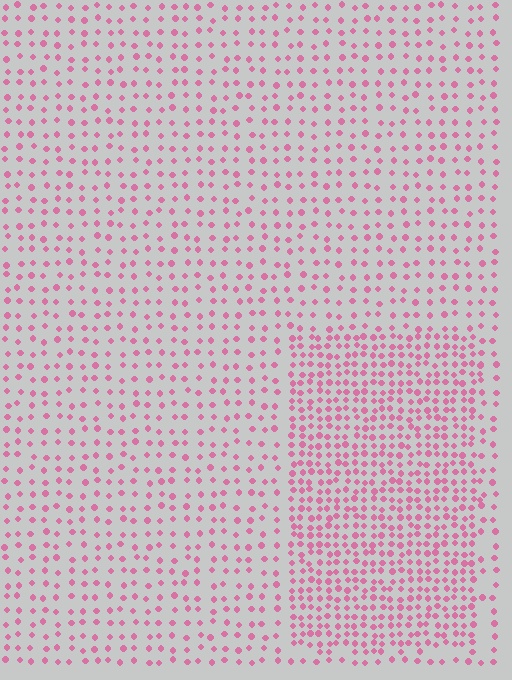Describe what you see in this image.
The image contains small pink elements arranged at two different densities. A rectangle-shaped region is visible where the elements are more densely packed than the surrounding area.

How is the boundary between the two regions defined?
The boundary is defined by a change in element density (approximately 2.0x ratio). All elements are the same color, size, and shape.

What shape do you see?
I see a rectangle.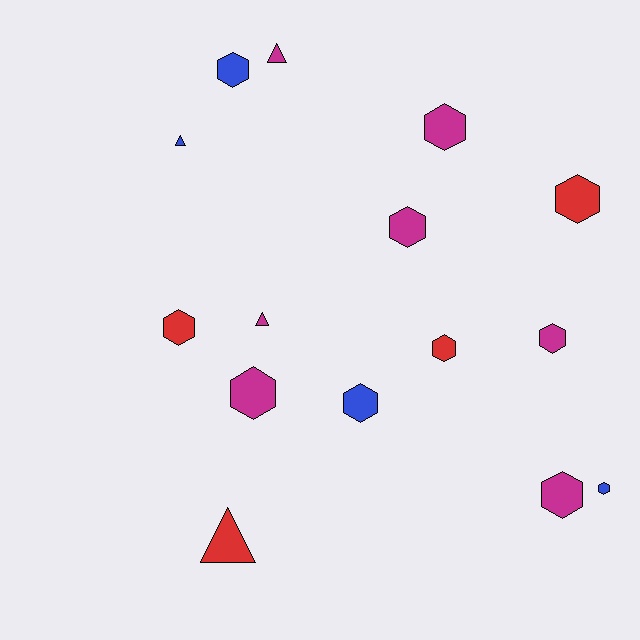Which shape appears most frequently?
Hexagon, with 11 objects.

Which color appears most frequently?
Magenta, with 7 objects.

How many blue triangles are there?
There is 1 blue triangle.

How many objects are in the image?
There are 15 objects.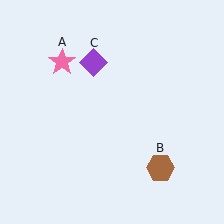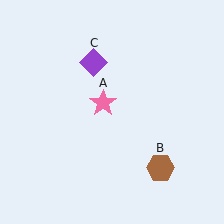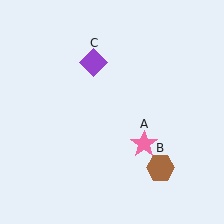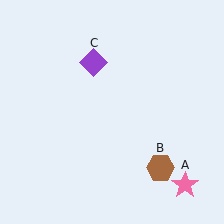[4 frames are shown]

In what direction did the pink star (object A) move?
The pink star (object A) moved down and to the right.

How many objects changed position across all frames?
1 object changed position: pink star (object A).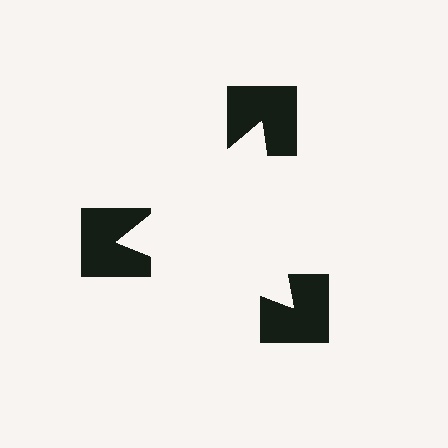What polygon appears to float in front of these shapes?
An illusory triangle — its edges are inferred from the aligned wedge cuts in the notched squares, not physically drawn.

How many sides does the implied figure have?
3 sides.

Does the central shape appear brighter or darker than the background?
It typically appears slightly brighter than the background, even though no actual brightness change is drawn.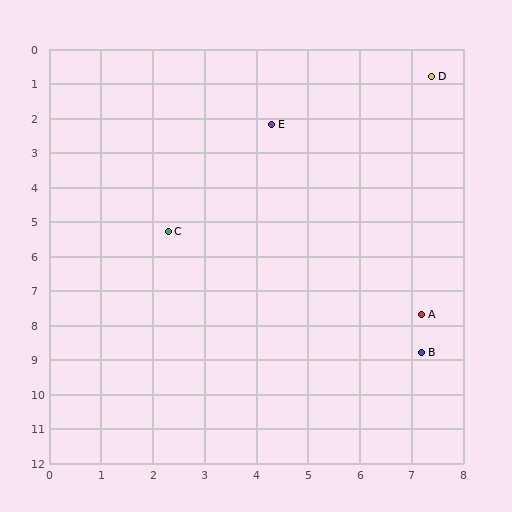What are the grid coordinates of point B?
Point B is at approximately (7.2, 8.8).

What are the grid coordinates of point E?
Point E is at approximately (4.3, 2.2).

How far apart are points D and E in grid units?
Points D and E are about 3.4 grid units apart.